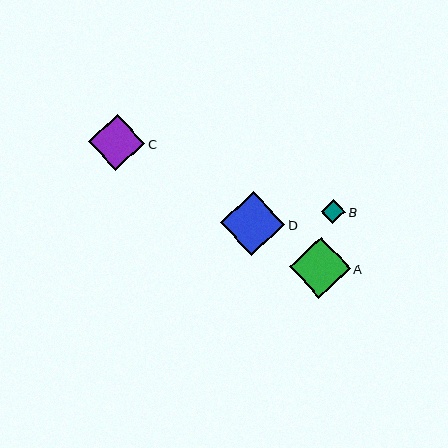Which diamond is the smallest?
Diamond B is the smallest with a size of approximately 24 pixels.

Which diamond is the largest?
Diamond D is the largest with a size of approximately 64 pixels.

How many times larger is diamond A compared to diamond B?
Diamond A is approximately 2.5 times the size of diamond B.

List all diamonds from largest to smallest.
From largest to smallest: D, A, C, B.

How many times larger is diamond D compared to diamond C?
Diamond D is approximately 1.1 times the size of diamond C.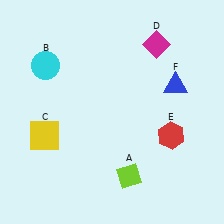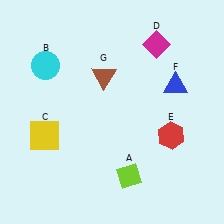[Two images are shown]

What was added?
A brown triangle (G) was added in Image 2.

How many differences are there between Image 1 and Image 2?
There is 1 difference between the two images.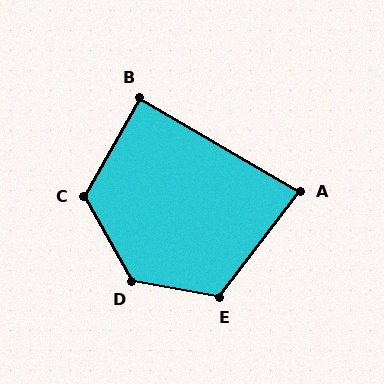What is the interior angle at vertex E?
Approximately 118 degrees (obtuse).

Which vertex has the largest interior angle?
D, at approximately 129 degrees.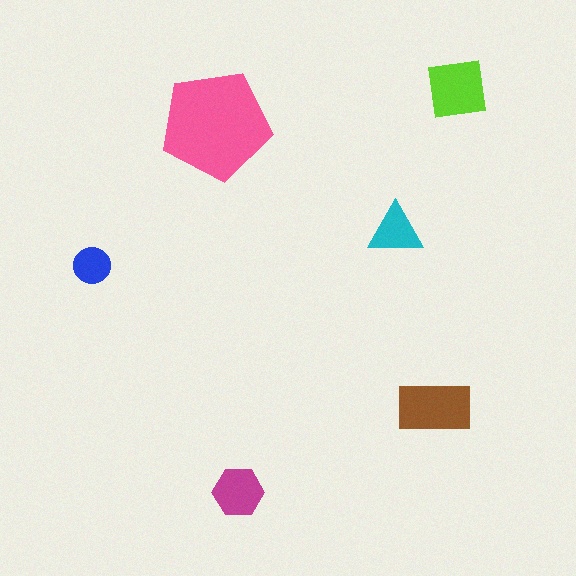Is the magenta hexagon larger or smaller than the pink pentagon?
Smaller.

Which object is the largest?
The pink pentagon.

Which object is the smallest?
The blue circle.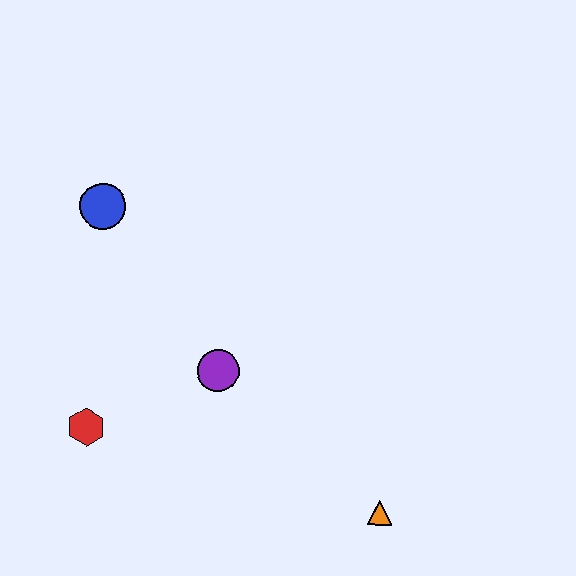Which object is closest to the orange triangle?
The purple circle is closest to the orange triangle.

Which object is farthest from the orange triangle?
The blue circle is farthest from the orange triangle.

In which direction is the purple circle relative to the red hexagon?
The purple circle is to the right of the red hexagon.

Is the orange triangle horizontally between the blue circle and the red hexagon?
No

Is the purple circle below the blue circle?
Yes